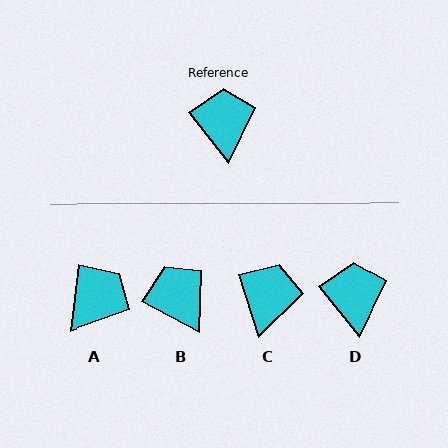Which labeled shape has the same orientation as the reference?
D.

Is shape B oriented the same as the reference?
No, it is off by about 24 degrees.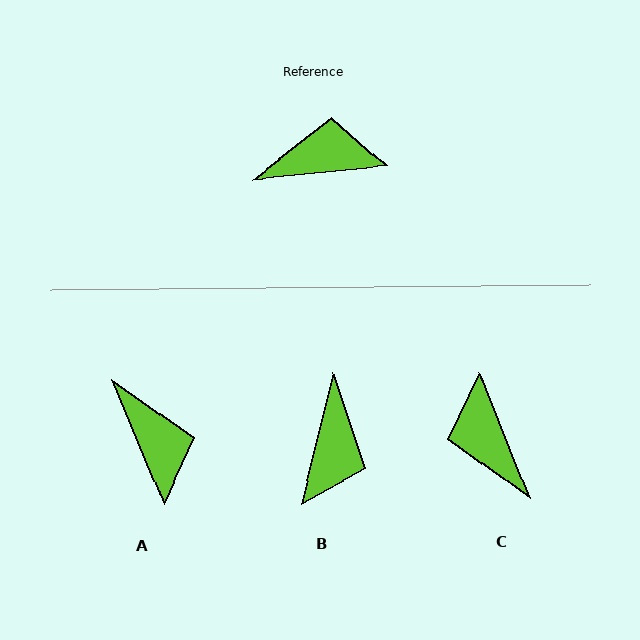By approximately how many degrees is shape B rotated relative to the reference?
Approximately 110 degrees clockwise.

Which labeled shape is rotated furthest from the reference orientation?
B, about 110 degrees away.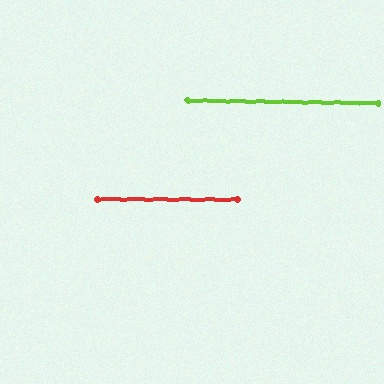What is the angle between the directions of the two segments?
Approximately 1 degree.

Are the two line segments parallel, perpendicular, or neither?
Parallel — their directions differ by only 0.7°.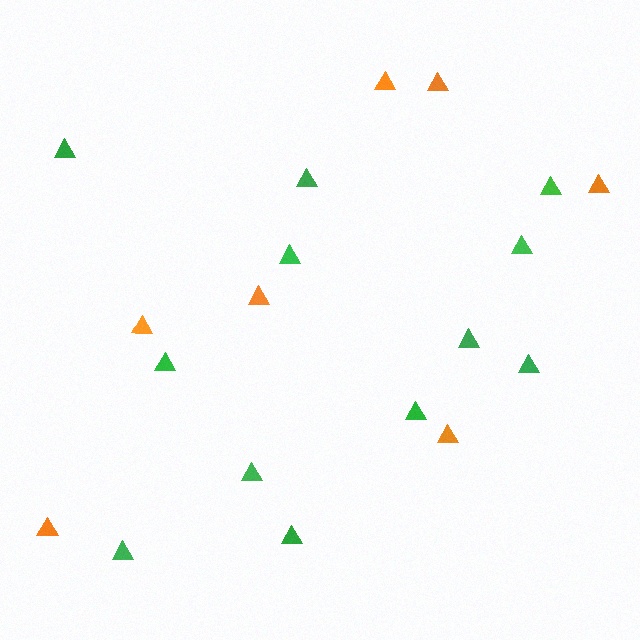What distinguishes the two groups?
There are 2 groups: one group of orange triangles (7) and one group of green triangles (12).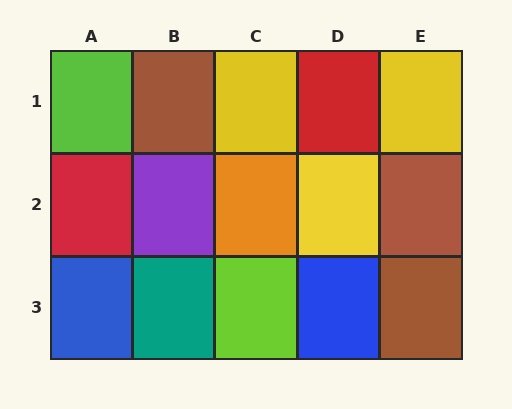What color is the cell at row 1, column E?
Yellow.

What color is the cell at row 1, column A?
Lime.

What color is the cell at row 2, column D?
Yellow.